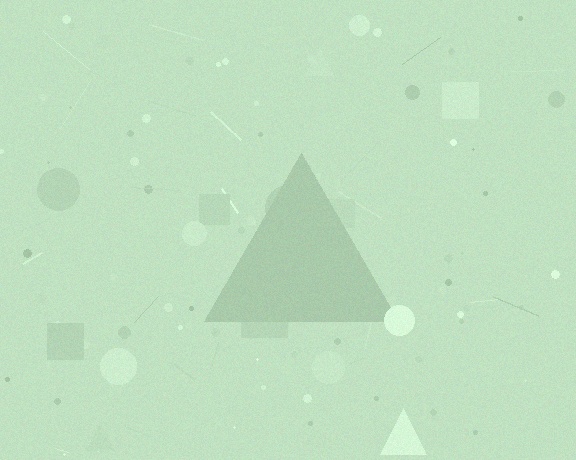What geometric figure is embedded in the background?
A triangle is embedded in the background.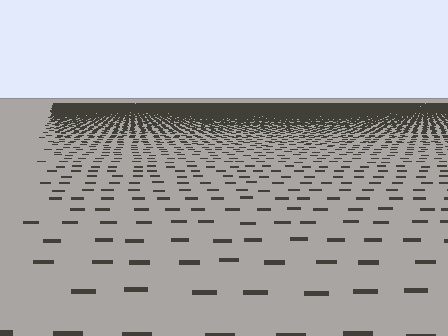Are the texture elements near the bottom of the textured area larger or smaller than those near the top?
Larger. Near the bottom, elements are closer to the viewer and appear at a bigger on-screen size.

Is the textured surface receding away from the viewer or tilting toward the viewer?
The surface is receding away from the viewer. Texture elements get smaller and denser toward the top.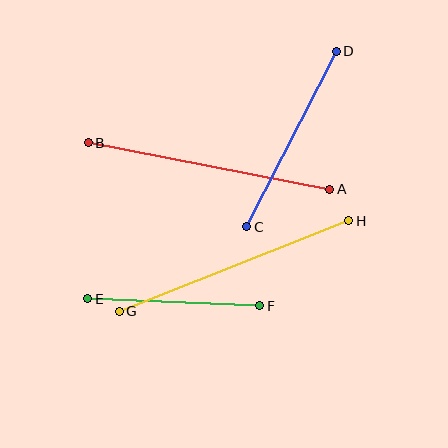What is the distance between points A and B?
The distance is approximately 246 pixels.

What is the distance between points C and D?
The distance is approximately 197 pixels.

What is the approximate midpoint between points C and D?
The midpoint is at approximately (292, 139) pixels.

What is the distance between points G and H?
The distance is approximately 247 pixels.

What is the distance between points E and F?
The distance is approximately 172 pixels.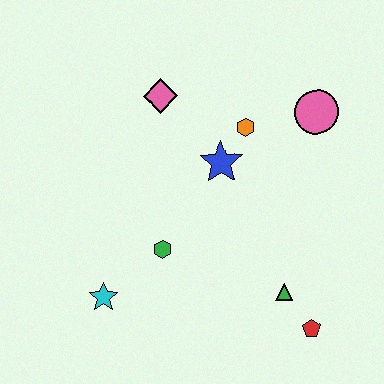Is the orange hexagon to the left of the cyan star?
No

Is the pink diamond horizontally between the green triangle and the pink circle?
No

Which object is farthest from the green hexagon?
The pink circle is farthest from the green hexagon.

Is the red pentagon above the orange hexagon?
No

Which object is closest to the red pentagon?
The green triangle is closest to the red pentagon.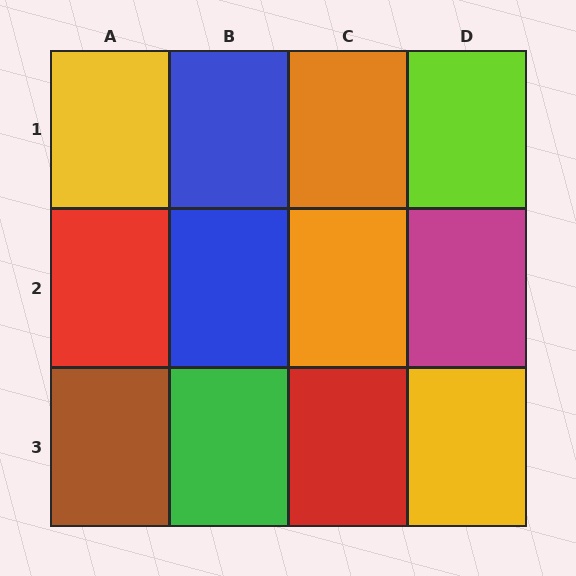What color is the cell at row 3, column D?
Yellow.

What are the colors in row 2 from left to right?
Red, blue, orange, magenta.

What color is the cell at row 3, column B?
Green.